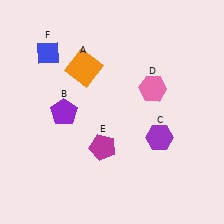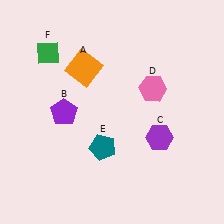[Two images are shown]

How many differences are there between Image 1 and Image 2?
There are 2 differences between the two images.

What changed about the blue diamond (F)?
In Image 1, F is blue. In Image 2, it changed to green.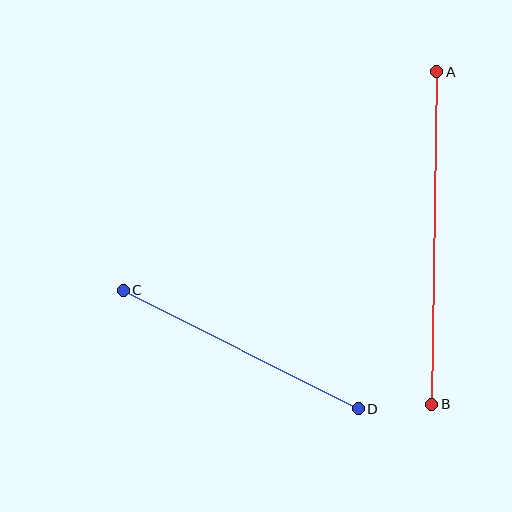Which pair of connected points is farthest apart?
Points A and B are farthest apart.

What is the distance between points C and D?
The distance is approximately 263 pixels.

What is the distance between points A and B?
The distance is approximately 333 pixels.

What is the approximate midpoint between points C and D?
The midpoint is at approximately (241, 350) pixels.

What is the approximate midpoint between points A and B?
The midpoint is at approximately (434, 238) pixels.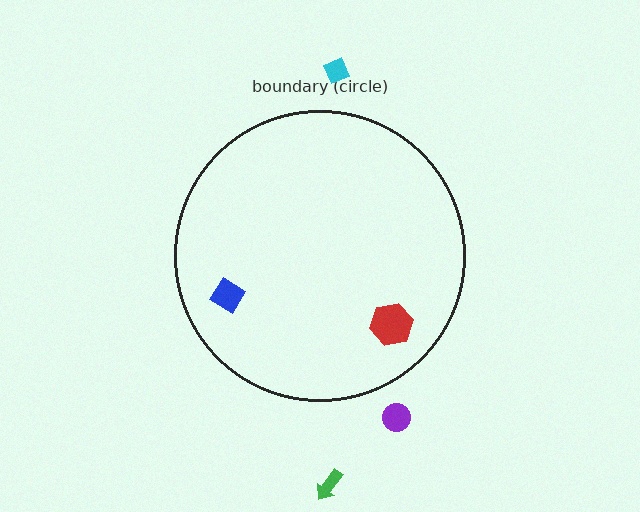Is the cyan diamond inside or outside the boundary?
Outside.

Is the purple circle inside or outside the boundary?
Outside.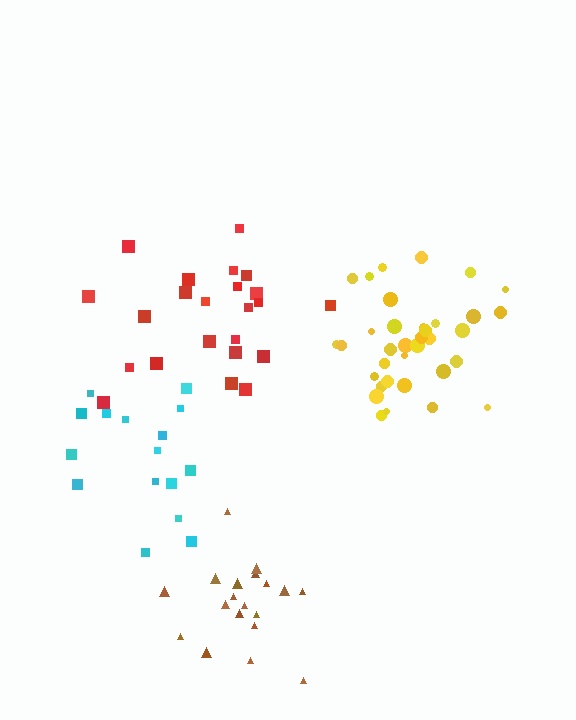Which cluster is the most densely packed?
Yellow.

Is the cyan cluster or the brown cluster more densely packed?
Brown.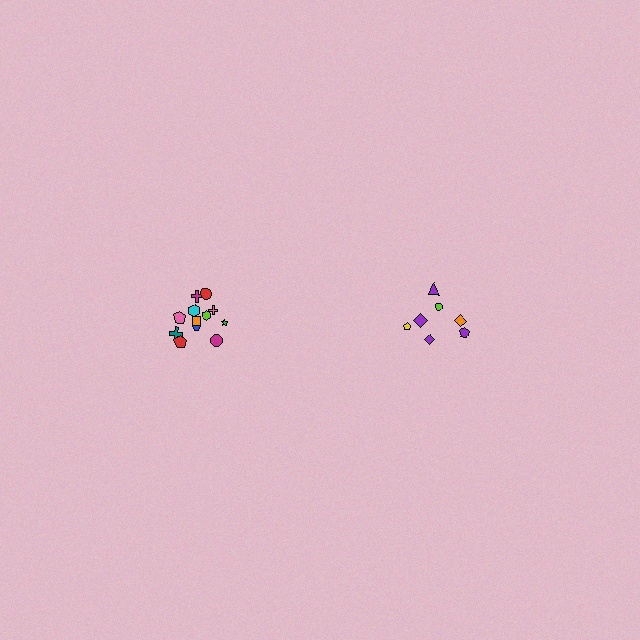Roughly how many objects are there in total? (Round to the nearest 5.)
Roughly 20 objects in total.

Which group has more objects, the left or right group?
The left group.